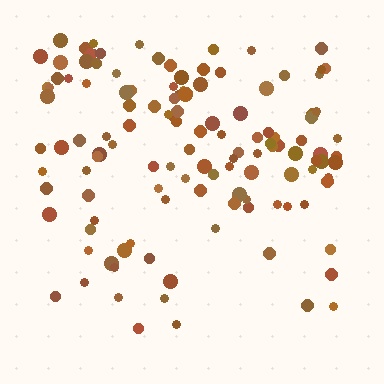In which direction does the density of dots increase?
From bottom to top, with the top side densest.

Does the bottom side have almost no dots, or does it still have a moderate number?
Still a moderate number, just noticeably fewer than the top.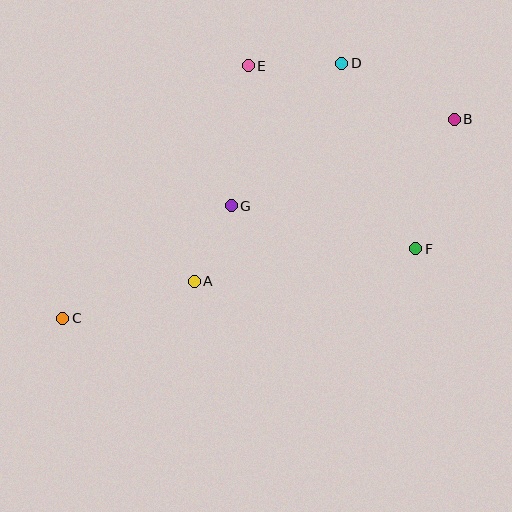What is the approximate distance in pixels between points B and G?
The distance between B and G is approximately 239 pixels.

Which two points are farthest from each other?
Points B and C are farthest from each other.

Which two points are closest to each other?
Points A and G are closest to each other.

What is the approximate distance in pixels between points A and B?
The distance between A and B is approximately 306 pixels.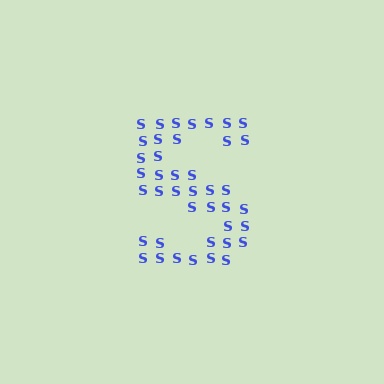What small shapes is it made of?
It is made of small letter S's.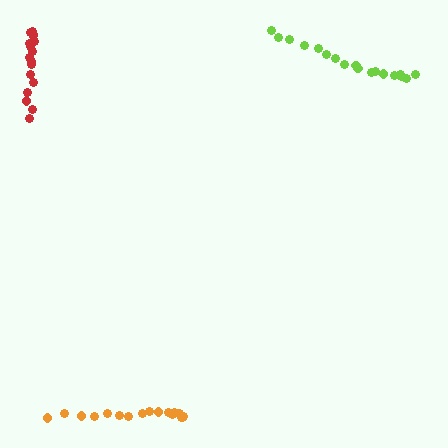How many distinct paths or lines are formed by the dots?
There are 3 distinct paths.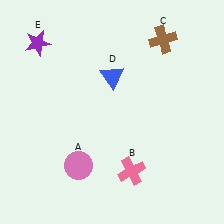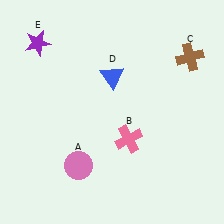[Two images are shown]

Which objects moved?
The objects that moved are: the pink cross (B), the brown cross (C).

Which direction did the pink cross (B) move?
The pink cross (B) moved up.